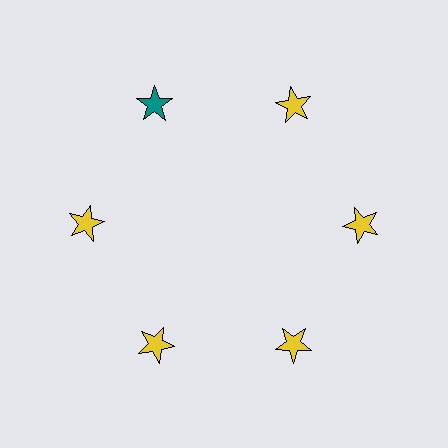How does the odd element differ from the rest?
It has a different color: teal instead of yellow.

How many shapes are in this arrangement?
There are 6 shapes arranged in a ring pattern.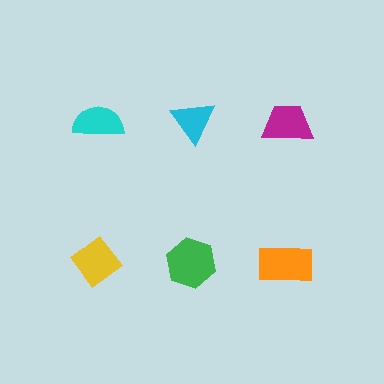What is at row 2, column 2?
A green hexagon.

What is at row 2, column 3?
An orange rectangle.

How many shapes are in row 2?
3 shapes.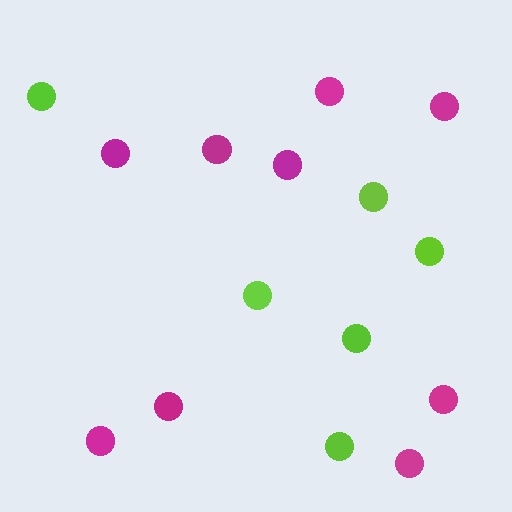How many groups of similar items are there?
There are 2 groups: one group of magenta circles (9) and one group of lime circles (6).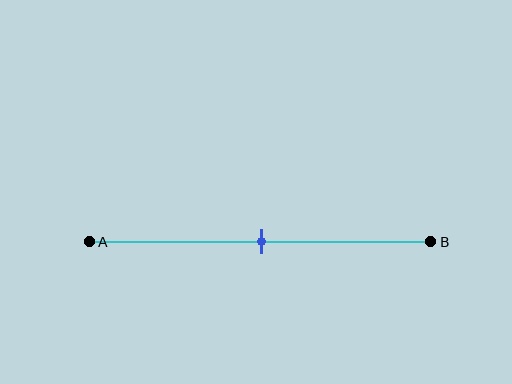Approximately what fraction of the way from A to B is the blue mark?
The blue mark is approximately 50% of the way from A to B.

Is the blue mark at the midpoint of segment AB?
Yes, the mark is approximately at the midpoint.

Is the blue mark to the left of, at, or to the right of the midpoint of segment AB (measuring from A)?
The blue mark is approximately at the midpoint of segment AB.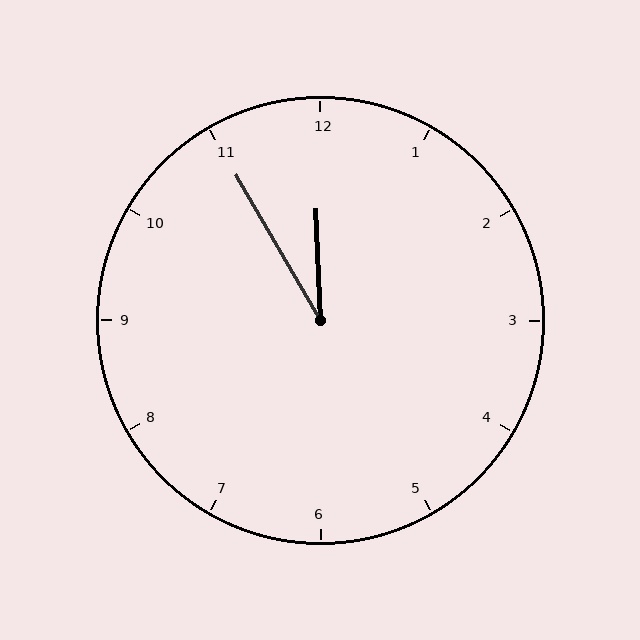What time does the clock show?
11:55.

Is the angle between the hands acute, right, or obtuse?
It is acute.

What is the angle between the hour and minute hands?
Approximately 28 degrees.